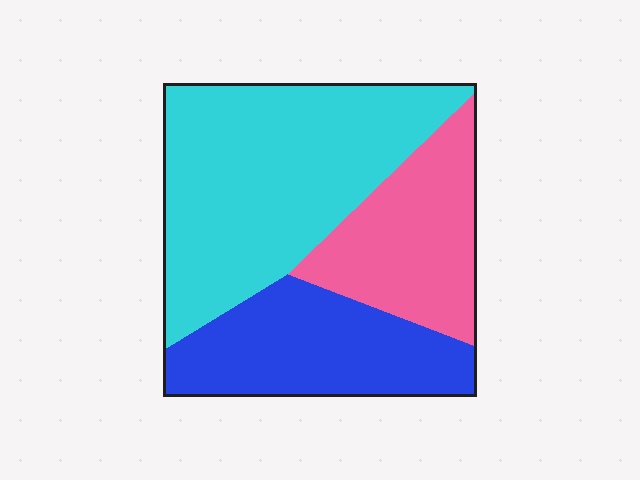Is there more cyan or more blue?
Cyan.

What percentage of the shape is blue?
Blue takes up about one quarter (1/4) of the shape.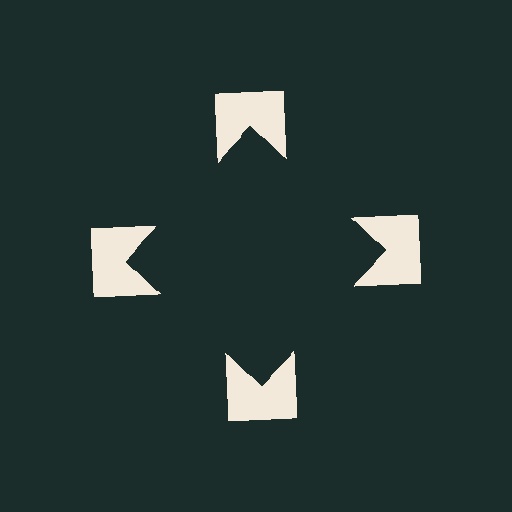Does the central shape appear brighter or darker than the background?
It typically appears slightly darker than the background, even though no actual brightness change is drawn.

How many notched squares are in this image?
There are 4 — one at each vertex of the illusory square.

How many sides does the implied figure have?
4 sides.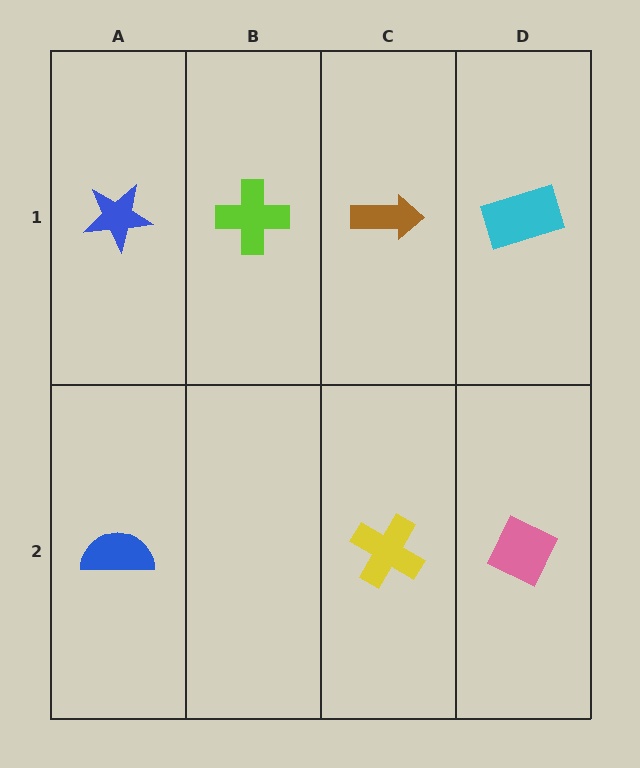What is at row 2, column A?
A blue semicircle.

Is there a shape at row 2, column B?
No, that cell is empty.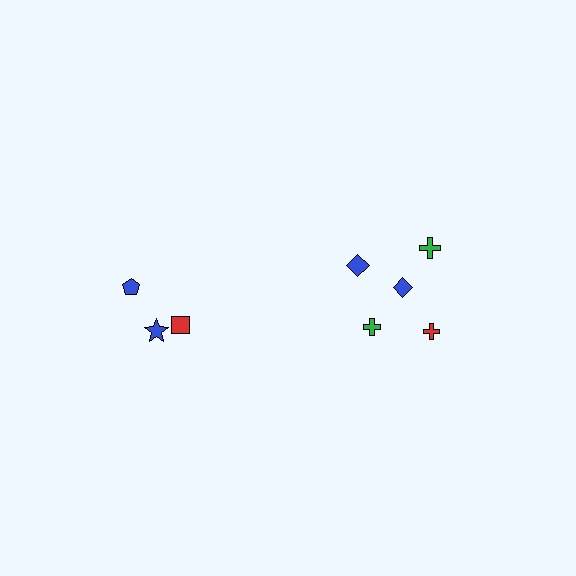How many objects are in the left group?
There are 3 objects.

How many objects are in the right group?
There are 5 objects.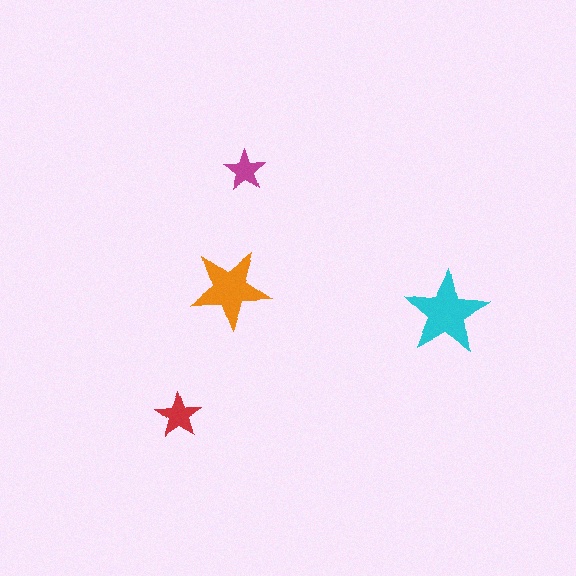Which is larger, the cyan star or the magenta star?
The cyan one.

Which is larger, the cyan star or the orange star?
The cyan one.